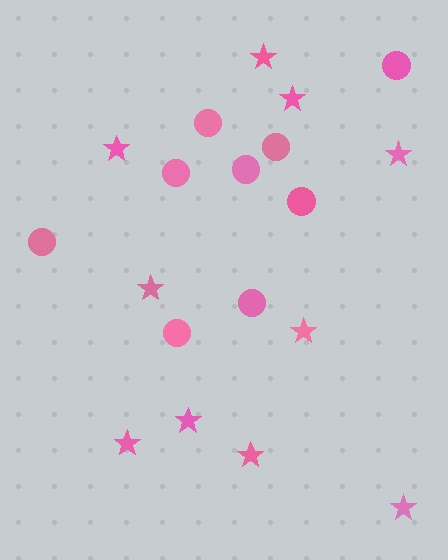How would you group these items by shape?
There are 2 groups: one group of circles (9) and one group of stars (10).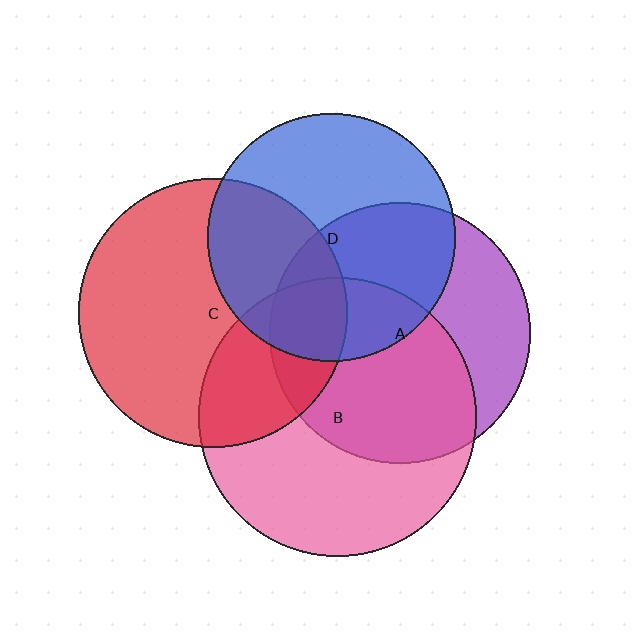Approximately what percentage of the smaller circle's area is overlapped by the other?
Approximately 55%.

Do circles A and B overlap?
Yes.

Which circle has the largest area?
Circle B (pink).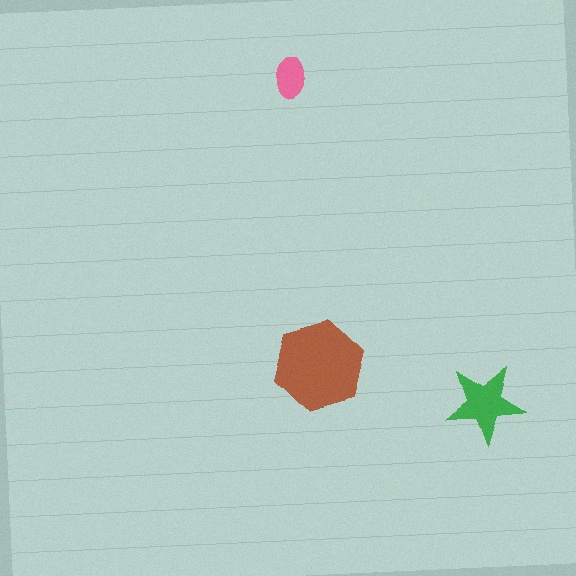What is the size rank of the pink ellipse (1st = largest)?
3rd.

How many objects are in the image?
There are 3 objects in the image.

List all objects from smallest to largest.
The pink ellipse, the green star, the brown hexagon.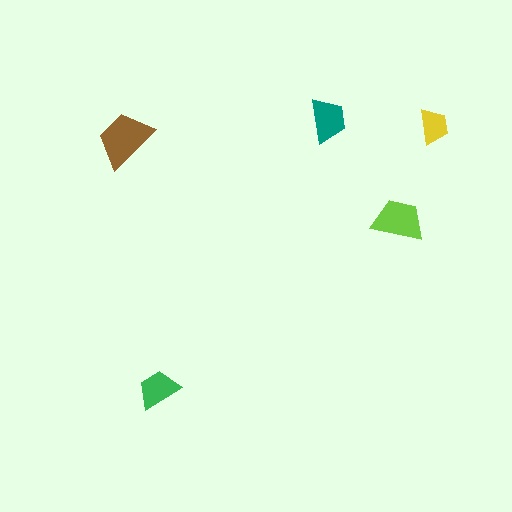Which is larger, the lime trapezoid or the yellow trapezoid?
The lime one.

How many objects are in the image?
There are 5 objects in the image.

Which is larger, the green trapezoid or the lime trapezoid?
The lime one.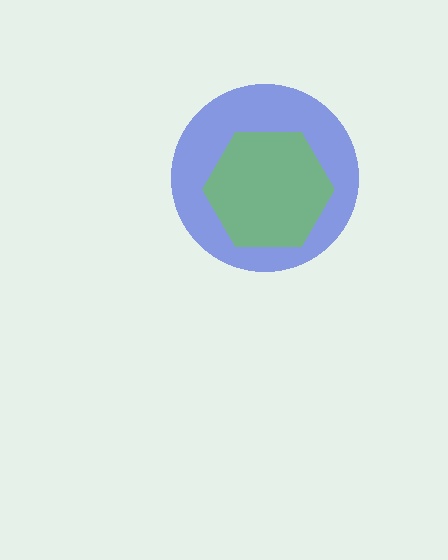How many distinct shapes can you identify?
There are 2 distinct shapes: a blue circle, a lime hexagon.